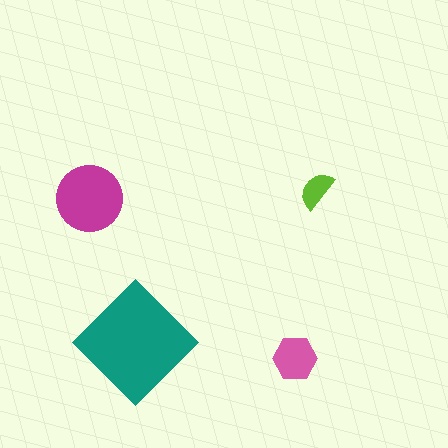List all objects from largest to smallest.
The teal diamond, the magenta circle, the pink hexagon, the lime semicircle.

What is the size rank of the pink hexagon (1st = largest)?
3rd.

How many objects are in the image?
There are 4 objects in the image.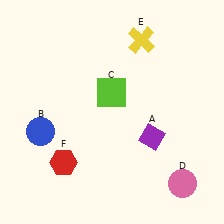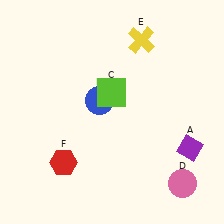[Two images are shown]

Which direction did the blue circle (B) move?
The blue circle (B) moved right.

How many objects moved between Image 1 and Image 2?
2 objects moved between the two images.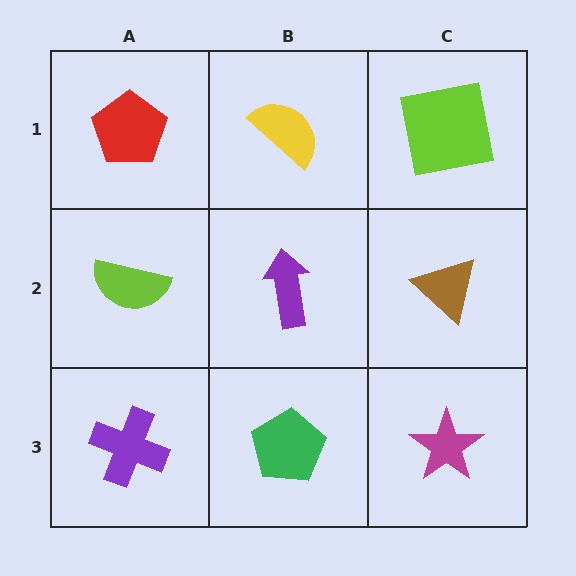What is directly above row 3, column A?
A lime semicircle.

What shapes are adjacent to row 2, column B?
A yellow semicircle (row 1, column B), a green pentagon (row 3, column B), a lime semicircle (row 2, column A), a brown triangle (row 2, column C).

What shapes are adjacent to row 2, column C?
A lime square (row 1, column C), a magenta star (row 3, column C), a purple arrow (row 2, column B).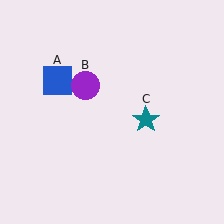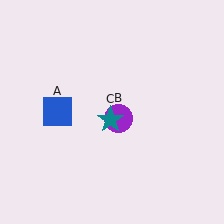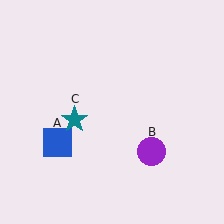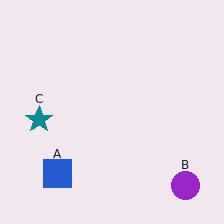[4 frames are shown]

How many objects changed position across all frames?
3 objects changed position: blue square (object A), purple circle (object B), teal star (object C).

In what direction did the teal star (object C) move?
The teal star (object C) moved left.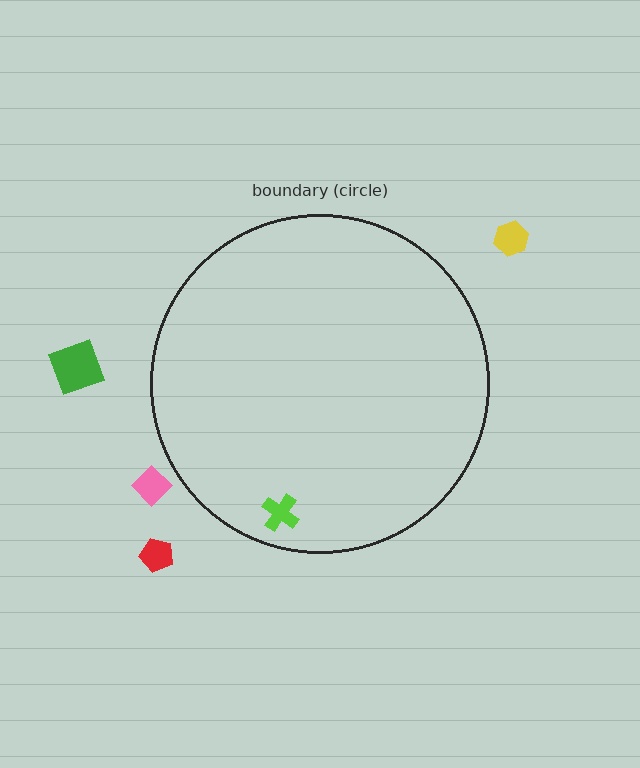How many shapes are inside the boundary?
1 inside, 4 outside.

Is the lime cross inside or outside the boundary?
Inside.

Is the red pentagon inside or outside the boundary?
Outside.